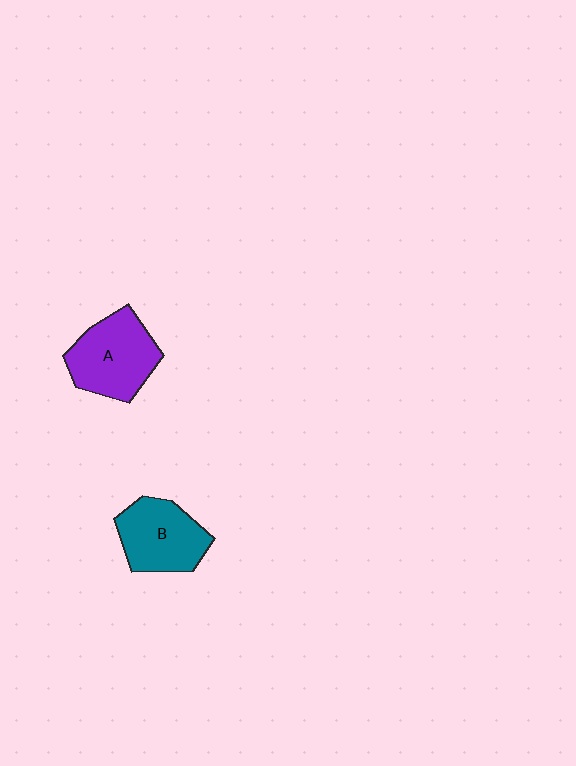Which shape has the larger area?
Shape A (purple).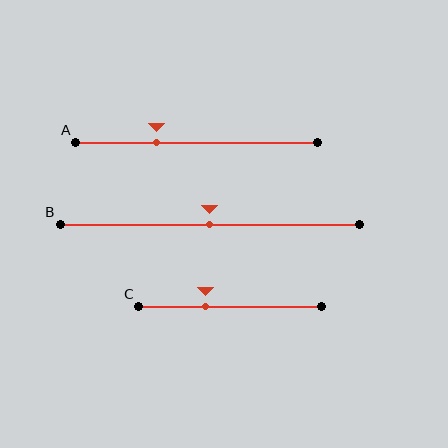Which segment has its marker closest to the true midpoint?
Segment B has its marker closest to the true midpoint.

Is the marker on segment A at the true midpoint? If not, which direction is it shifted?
No, the marker on segment A is shifted to the left by about 16% of the segment length.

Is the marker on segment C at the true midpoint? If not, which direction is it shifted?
No, the marker on segment C is shifted to the left by about 14% of the segment length.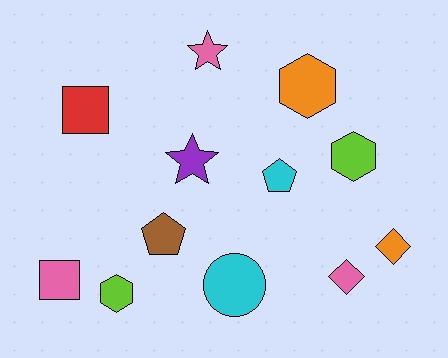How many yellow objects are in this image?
There are no yellow objects.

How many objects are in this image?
There are 12 objects.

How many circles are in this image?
There is 1 circle.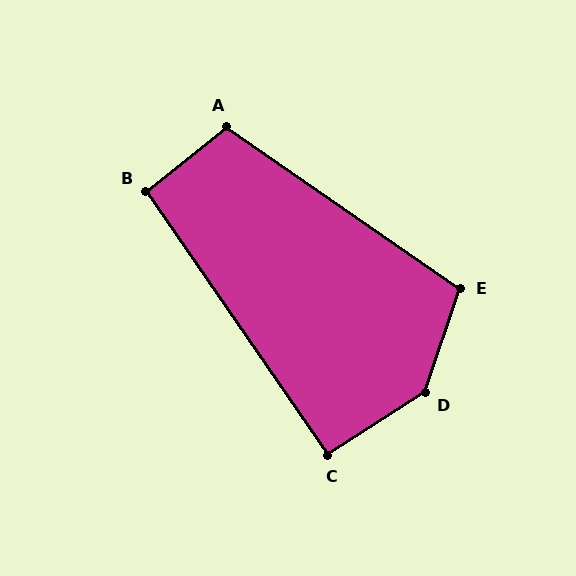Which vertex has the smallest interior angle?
C, at approximately 92 degrees.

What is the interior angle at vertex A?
Approximately 107 degrees (obtuse).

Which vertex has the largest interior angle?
D, at approximately 142 degrees.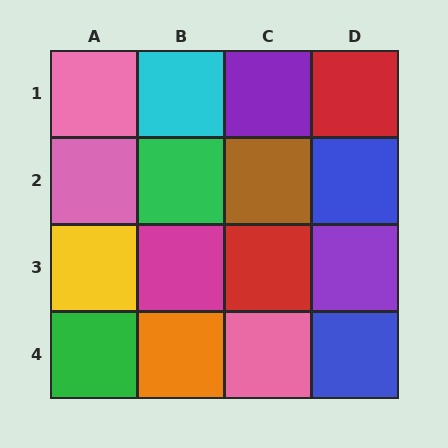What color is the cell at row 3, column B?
Magenta.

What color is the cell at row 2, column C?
Brown.